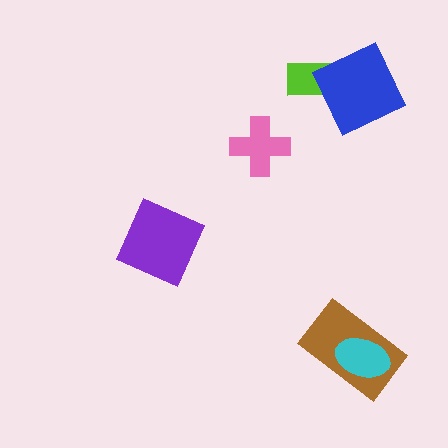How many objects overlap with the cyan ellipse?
1 object overlaps with the cyan ellipse.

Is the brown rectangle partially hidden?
Yes, it is partially covered by another shape.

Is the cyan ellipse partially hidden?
No, no other shape covers it.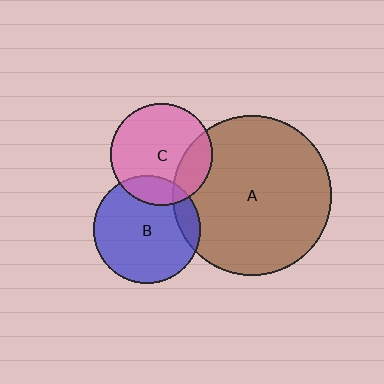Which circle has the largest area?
Circle A (brown).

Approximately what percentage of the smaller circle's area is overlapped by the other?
Approximately 15%.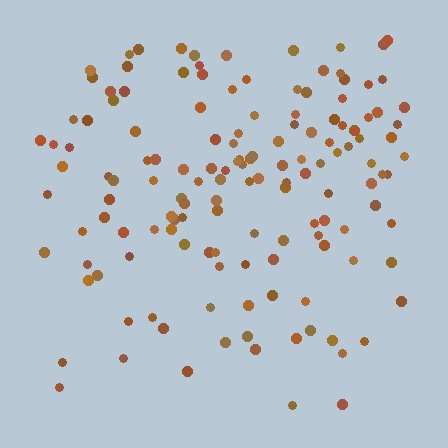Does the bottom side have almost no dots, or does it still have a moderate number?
Still a moderate number, just noticeably fewer than the top.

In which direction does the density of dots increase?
From bottom to top, with the top side densest.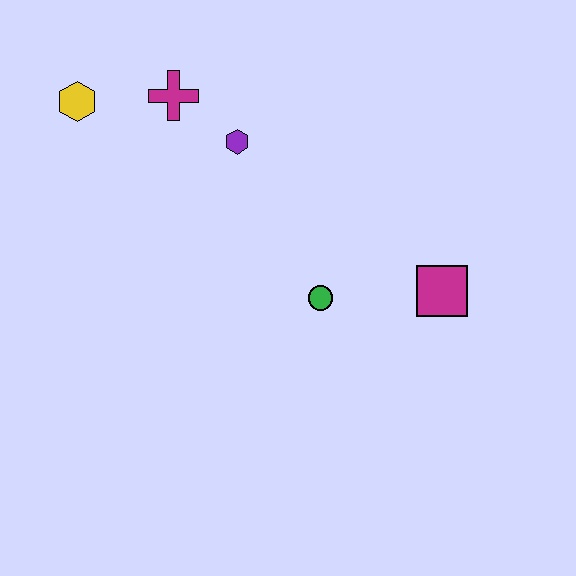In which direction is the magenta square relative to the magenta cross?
The magenta square is to the right of the magenta cross.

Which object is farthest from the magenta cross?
The magenta square is farthest from the magenta cross.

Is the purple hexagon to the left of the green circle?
Yes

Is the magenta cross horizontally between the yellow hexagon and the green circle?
Yes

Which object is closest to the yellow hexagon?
The magenta cross is closest to the yellow hexagon.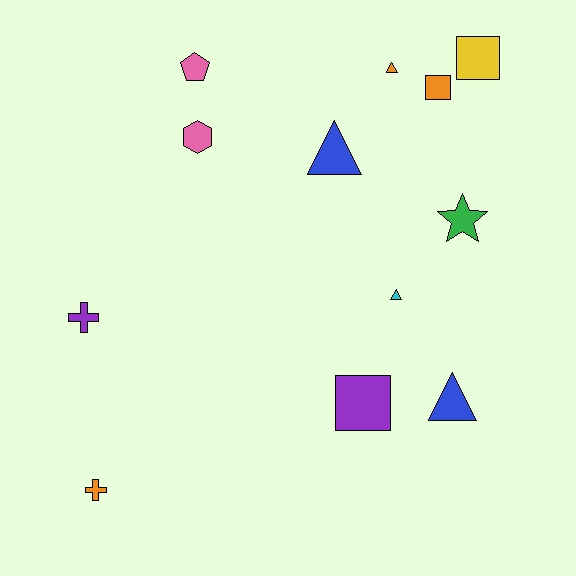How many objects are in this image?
There are 12 objects.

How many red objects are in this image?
There are no red objects.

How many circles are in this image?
There are no circles.